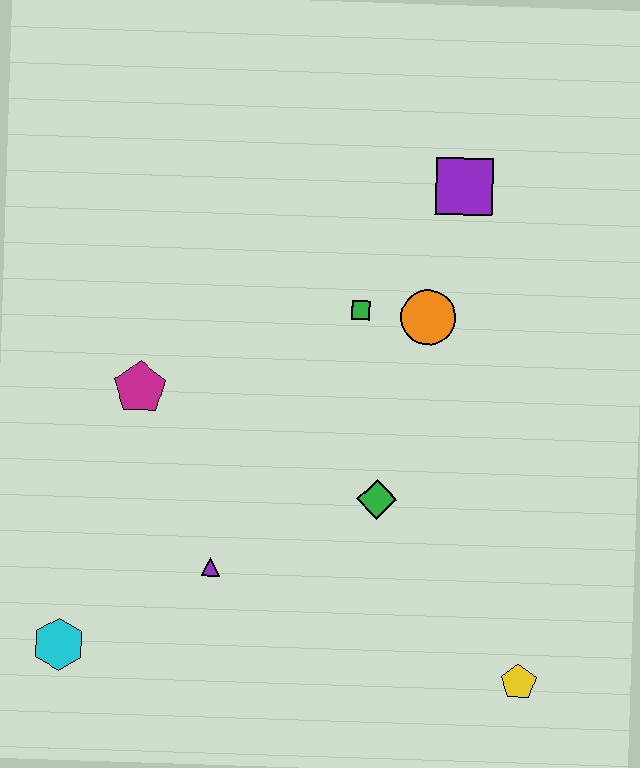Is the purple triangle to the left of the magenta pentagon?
No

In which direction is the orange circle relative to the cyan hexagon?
The orange circle is to the right of the cyan hexagon.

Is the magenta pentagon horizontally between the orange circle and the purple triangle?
No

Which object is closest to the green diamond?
The purple triangle is closest to the green diamond.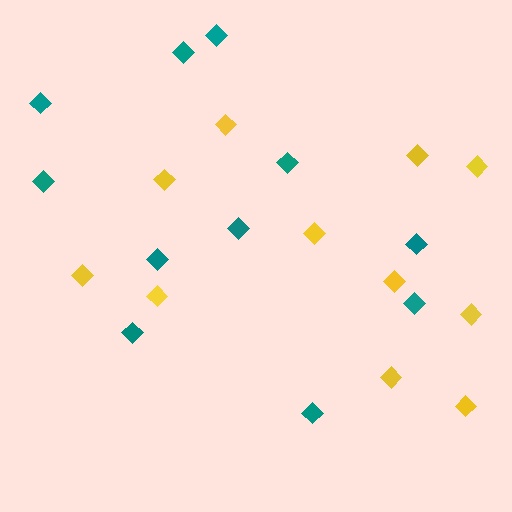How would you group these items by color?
There are 2 groups: one group of yellow diamonds (11) and one group of teal diamonds (11).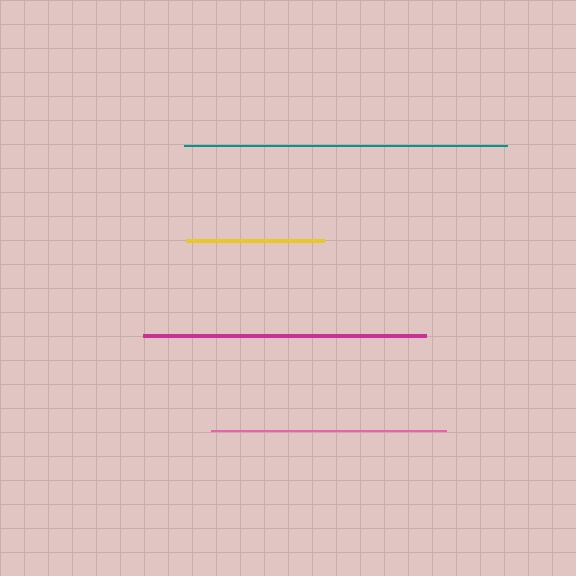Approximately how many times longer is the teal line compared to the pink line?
The teal line is approximately 1.4 times the length of the pink line.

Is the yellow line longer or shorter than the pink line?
The pink line is longer than the yellow line.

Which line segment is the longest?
The teal line is the longest at approximately 322 pixels.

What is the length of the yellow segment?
The yellow segment is approximately 138 pixels long.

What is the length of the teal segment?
The teal segment is approximately 322 pixels long.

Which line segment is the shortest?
The yellow line is the shortest at approximately 138 pixels.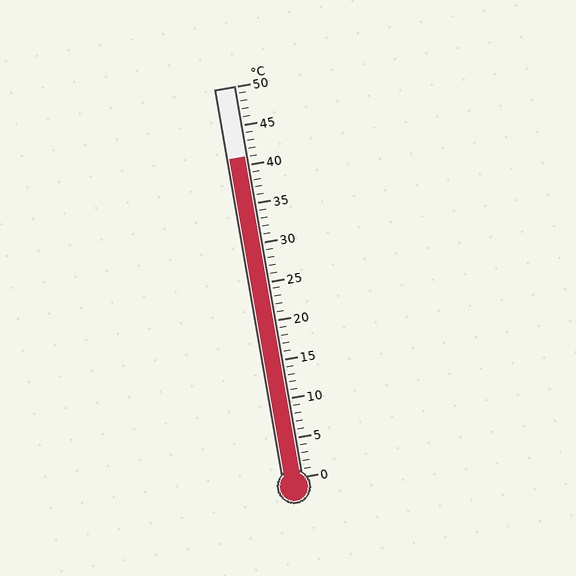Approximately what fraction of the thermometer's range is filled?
The thermometer is filled to approximately 80% of its range.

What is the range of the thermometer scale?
The thermometer scale ranges from 0°C to 50°C.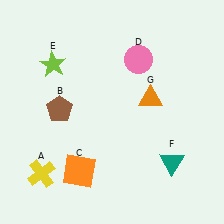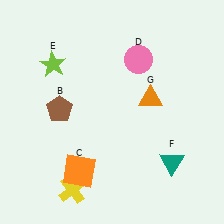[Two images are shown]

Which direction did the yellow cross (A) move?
The yellow cross (A) moved right.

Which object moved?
The yellow cross (A) moved right.